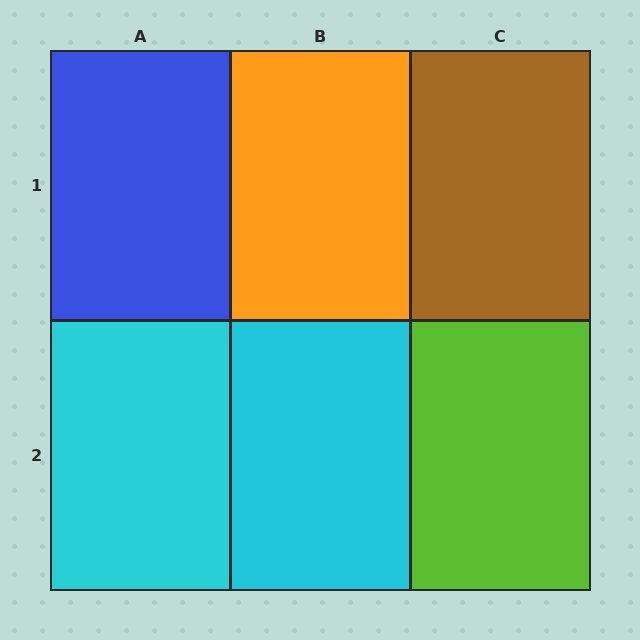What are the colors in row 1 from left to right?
Blue, orange, brown.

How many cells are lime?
1 cell is lime.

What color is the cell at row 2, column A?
Cyan.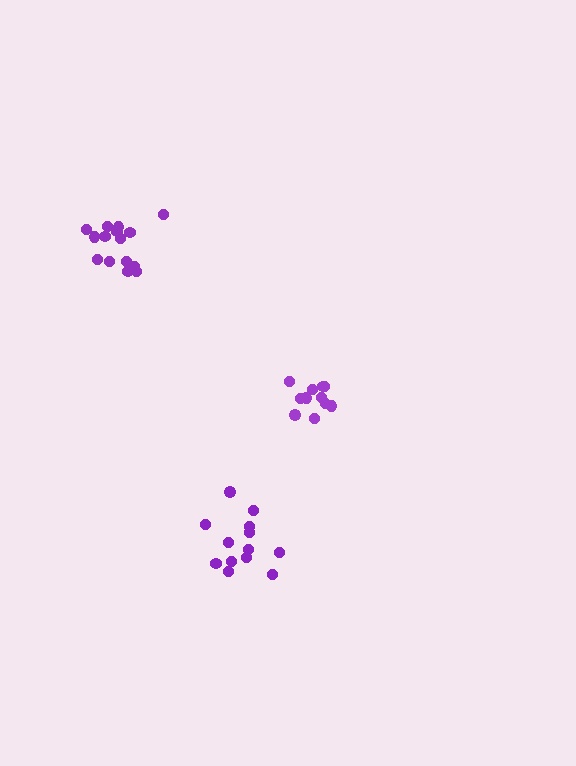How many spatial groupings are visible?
There are 3 spatial groupings.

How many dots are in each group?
Group 1: 15 dots, Group 2: 13 dots, Group 3: 11 dots (39 total).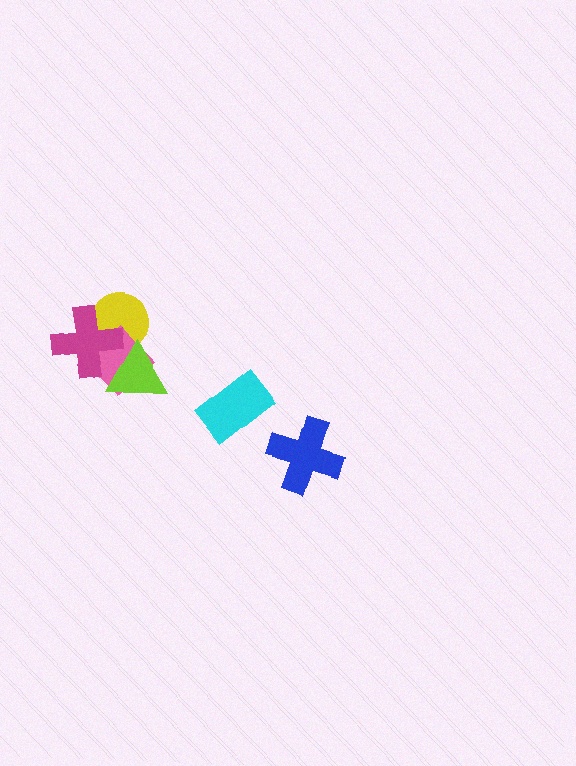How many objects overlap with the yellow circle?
3 objects overlap with the yellow circle.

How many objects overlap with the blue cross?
0 objects overlap with the blue cross.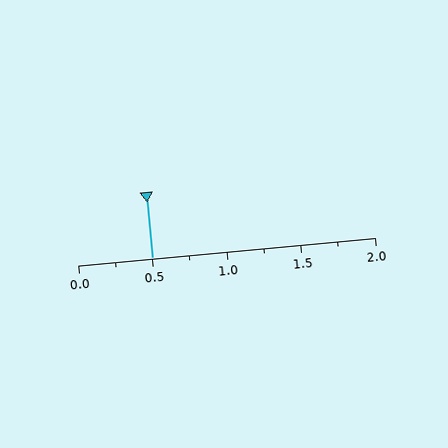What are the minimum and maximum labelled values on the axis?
The axis runs from 0.0 to 2.0.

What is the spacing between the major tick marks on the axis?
The major ticks are spaced 0.5 apart.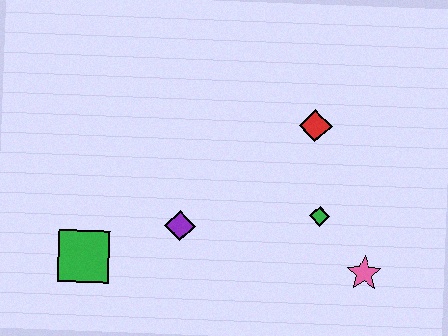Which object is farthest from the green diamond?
The green square is farthest from the green diamond.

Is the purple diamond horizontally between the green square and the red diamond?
Yes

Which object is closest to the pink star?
The green diamond is closest to the pink star.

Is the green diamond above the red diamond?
No